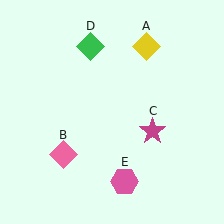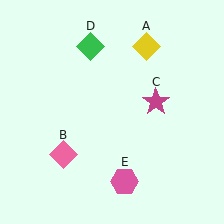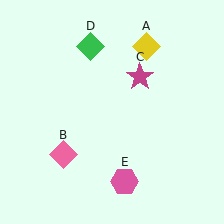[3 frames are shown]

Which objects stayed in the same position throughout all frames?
Yellow diamond (object A) and pink diamond (object B) and green diamond (object D) and pink hexagon (object E) remained stationary.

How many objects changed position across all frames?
1 object changed position: magenta star (object C).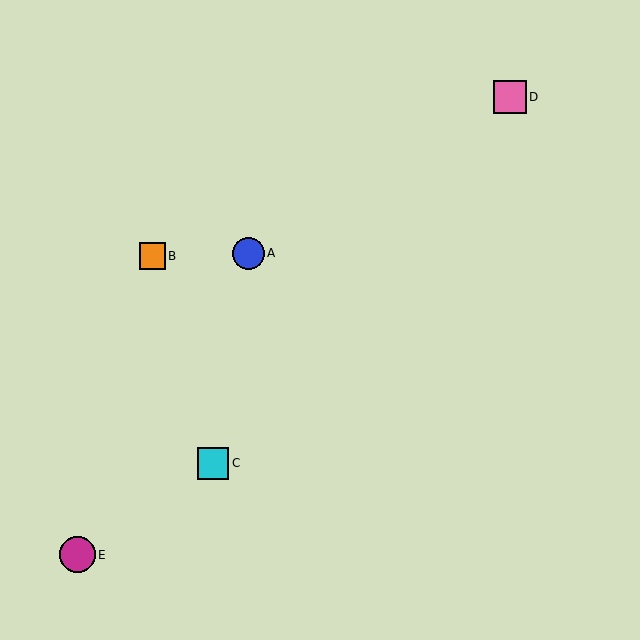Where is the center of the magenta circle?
The center of the magenta circle is at (77, 555).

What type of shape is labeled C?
Shape C is a cyan square.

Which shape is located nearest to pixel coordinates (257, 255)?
The blue circle (labeled A) at (248, 253) is nearest to that location.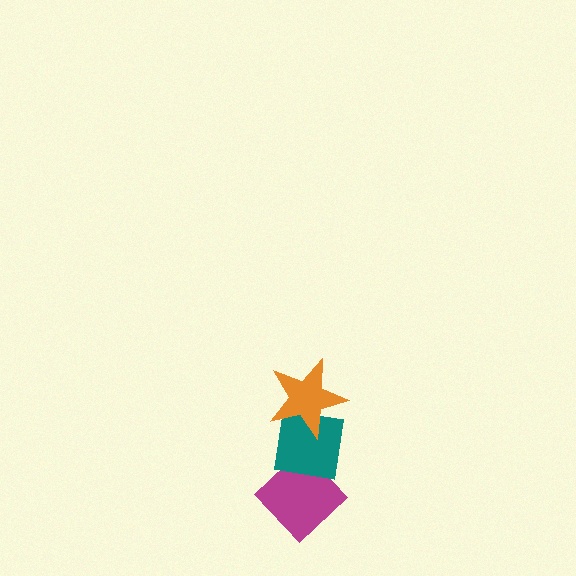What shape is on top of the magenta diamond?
The teal square is on top of the magenta diamond.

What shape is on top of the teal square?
The orange star is on top of the teal square.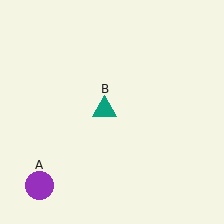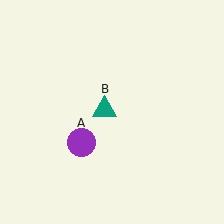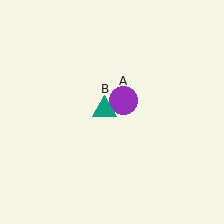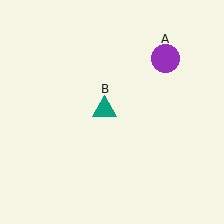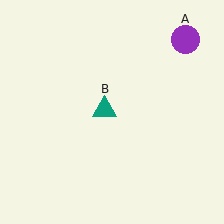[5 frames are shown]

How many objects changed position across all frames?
1 object changed position: purple circle (object A).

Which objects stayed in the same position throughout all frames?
Teal triangle (object B) remained stationary.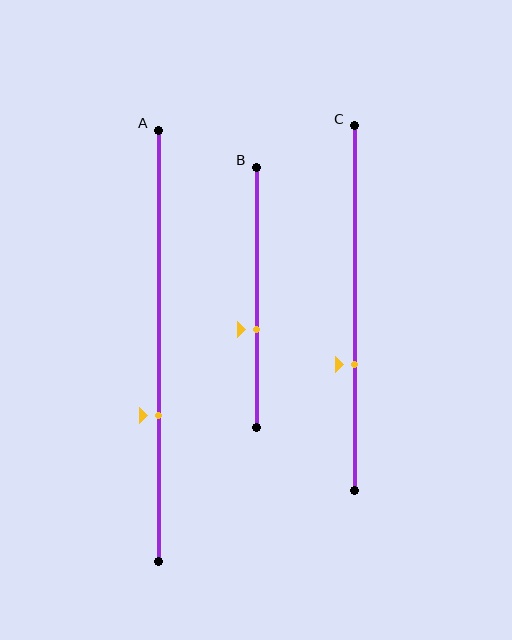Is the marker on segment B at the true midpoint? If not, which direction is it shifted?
No, the marker on segment B is shifted downward by about 12% of the segment length.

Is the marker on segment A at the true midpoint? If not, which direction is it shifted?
No, the marker on segment A is shifted downward by about 16% of the segment length.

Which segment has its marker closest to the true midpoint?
Segment B has its marker closest to the true midpoint.